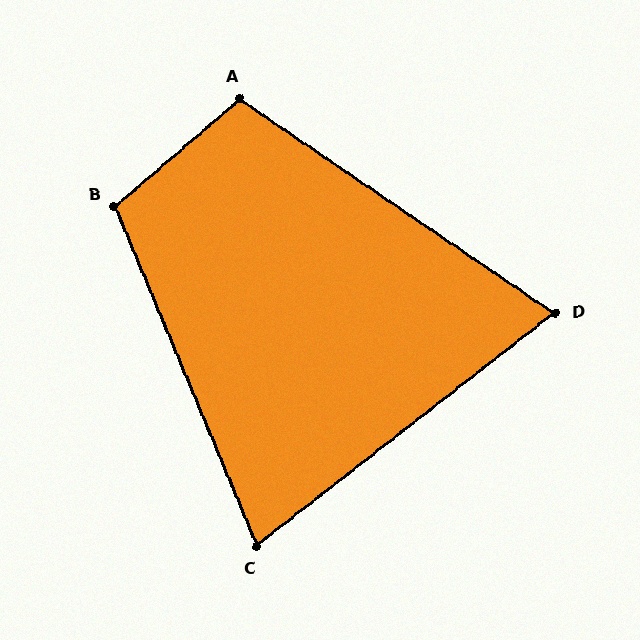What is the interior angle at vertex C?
Approximately 75 degrees (acute).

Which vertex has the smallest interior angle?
D, at approximately 72 degrees.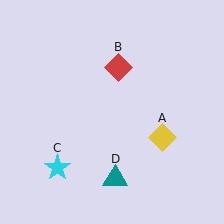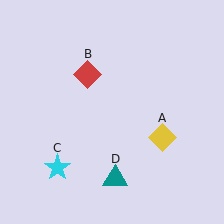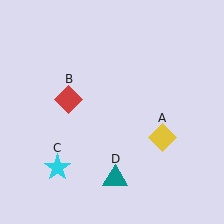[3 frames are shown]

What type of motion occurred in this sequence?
The red diamond (object B) rotated counterclockwise around the center of the scene.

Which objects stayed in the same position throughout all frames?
Yellow diamond (object A) and cyan star (object C) and teal triangle (object D) remained stationary.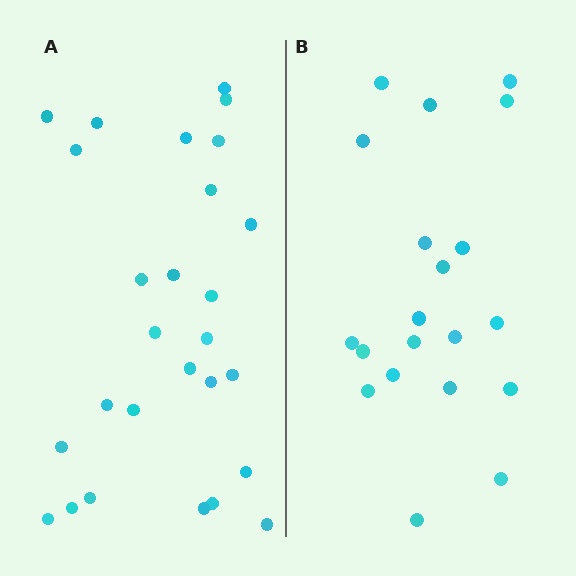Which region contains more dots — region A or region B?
Region A (the left region) has more dots.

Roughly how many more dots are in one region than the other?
Region A has roughly 8 or so more dots than region B.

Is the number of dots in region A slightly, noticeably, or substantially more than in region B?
Region A has noticeably more, but not dramatically so. The ratio is roughly 1.4 to 1.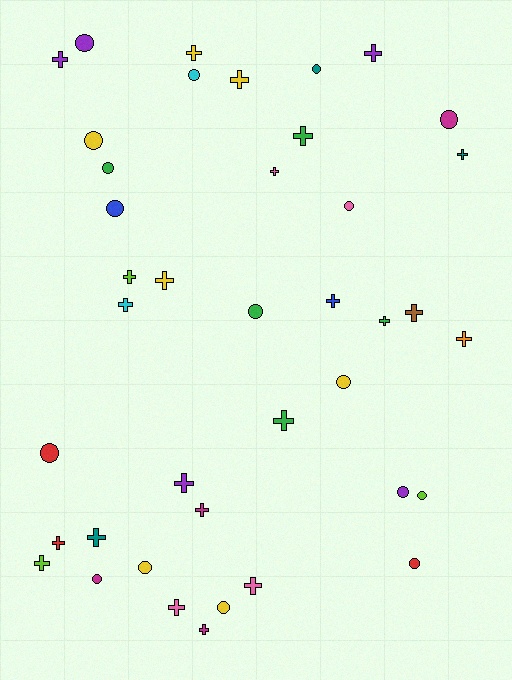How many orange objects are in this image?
There is 1 orange object.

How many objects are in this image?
There are 40 objects.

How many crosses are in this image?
There are 23 crosses.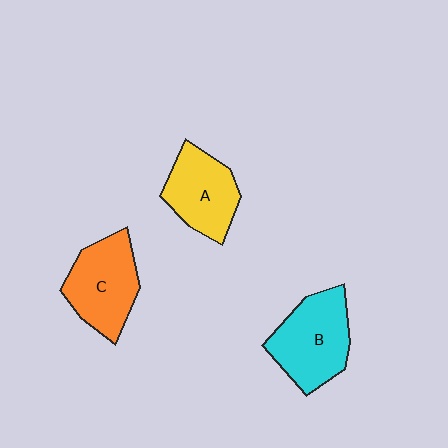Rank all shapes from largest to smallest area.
From largest to smallest: B (cyan), C (orange), A (yellow).